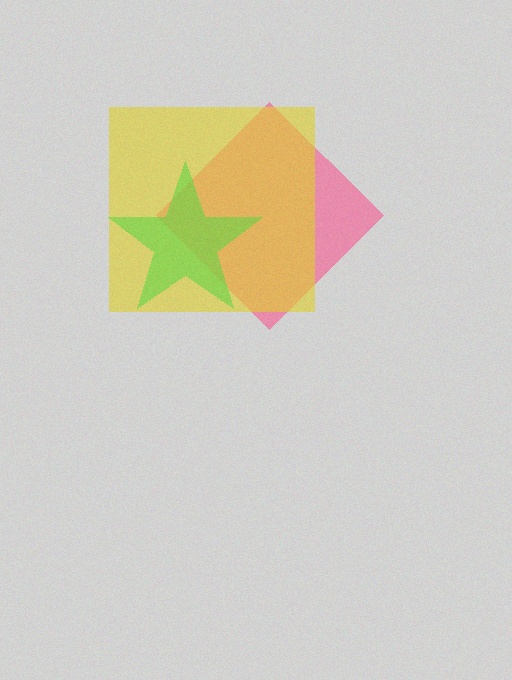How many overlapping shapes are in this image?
There are 3 overlapping shapes in the image.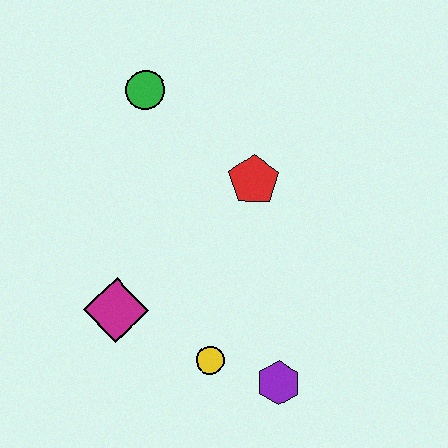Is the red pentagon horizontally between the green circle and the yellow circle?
No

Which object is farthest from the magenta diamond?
The green circle is farthest from the magenta diamond.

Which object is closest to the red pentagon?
The green circle is closest to the red pentagon.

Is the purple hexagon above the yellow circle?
No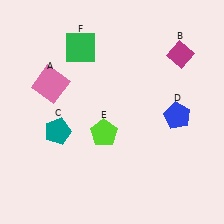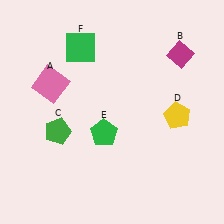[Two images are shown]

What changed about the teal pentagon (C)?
In Image 1, C is teal. In Image 2, it changed to green.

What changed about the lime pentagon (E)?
In Image 1, E is lime. In Image 2, it changed to green.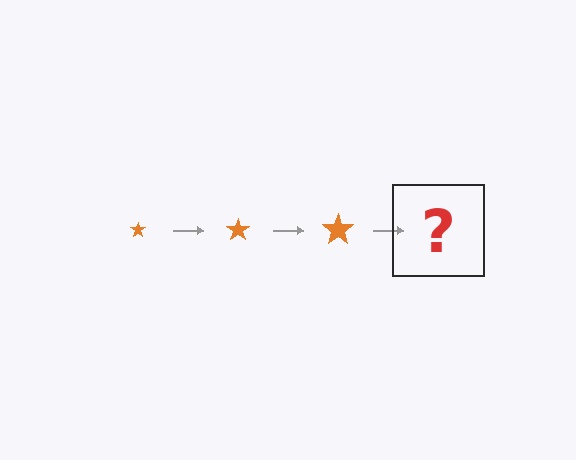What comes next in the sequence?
The next element should be an orange star, larger than the previous one.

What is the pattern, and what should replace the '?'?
The pattern is that the star gets progressively larger each step. The '?' should be an orange star, larger than the previous one.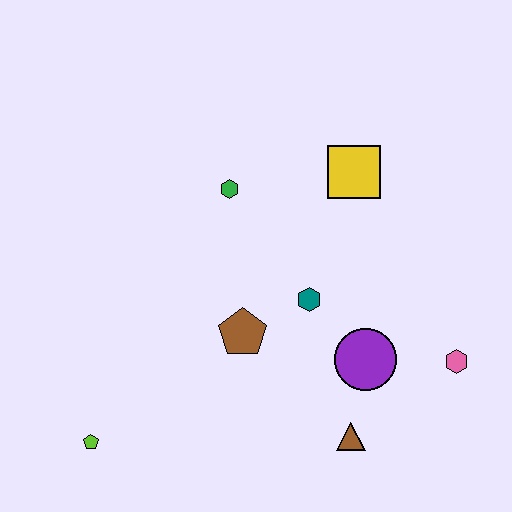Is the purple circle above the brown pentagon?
No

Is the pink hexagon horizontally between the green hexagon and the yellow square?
No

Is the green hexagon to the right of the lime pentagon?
Yes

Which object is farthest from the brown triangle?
The green hexagon is farthest from the brown triangle.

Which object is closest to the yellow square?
The green hexagon is closest to the yellow square.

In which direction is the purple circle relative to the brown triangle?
The purple circle is above the brown triangle.